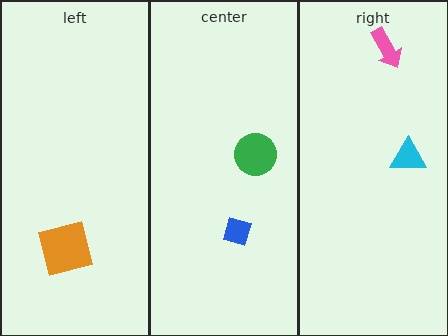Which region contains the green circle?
The center region.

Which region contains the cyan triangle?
The right region.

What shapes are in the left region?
The orange square.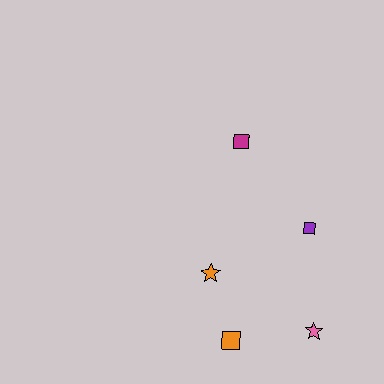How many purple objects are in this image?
There is 1 purple object.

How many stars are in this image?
There are 2 stars.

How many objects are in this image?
There are 5 objects.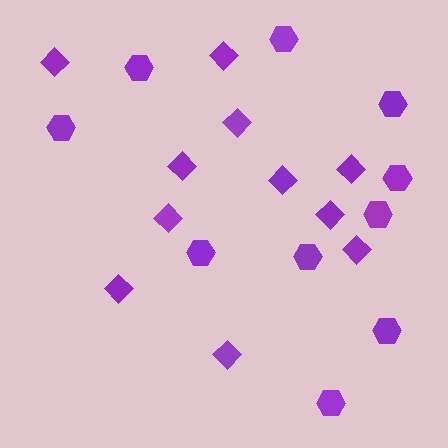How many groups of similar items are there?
There are 2 groups: one group of hexagons (10) and one group of diamonds (11).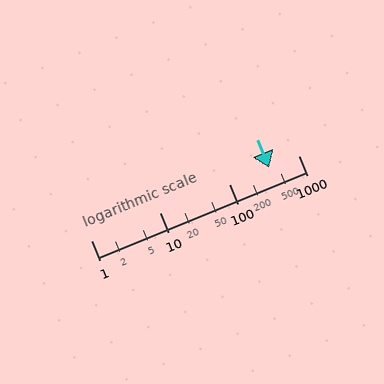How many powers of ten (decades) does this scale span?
The scale spans 3 decades, from 1 to 1000.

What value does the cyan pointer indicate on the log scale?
The pointer indicates approximately 380.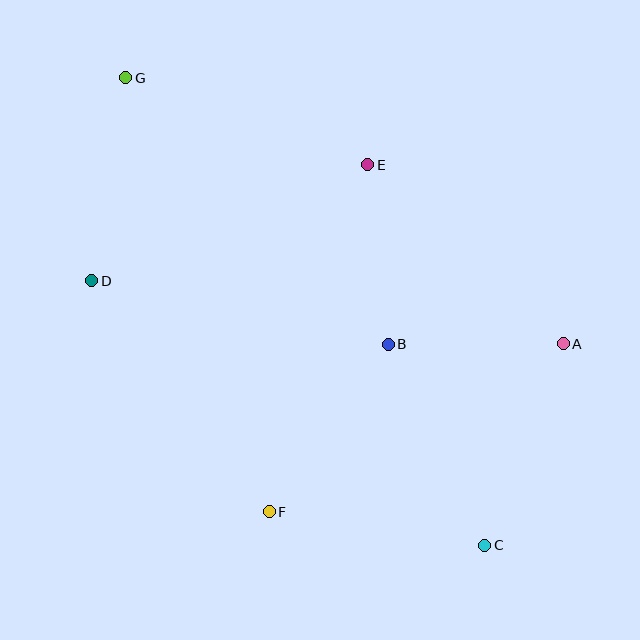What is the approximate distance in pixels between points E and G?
The distance between E and G is approximately 257 pixels.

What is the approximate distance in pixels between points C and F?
The distance between C and F is approximately 218 pixels.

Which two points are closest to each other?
Points A and B are closest to each other.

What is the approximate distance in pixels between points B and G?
The distance between B and G is approximately 374 pixels.